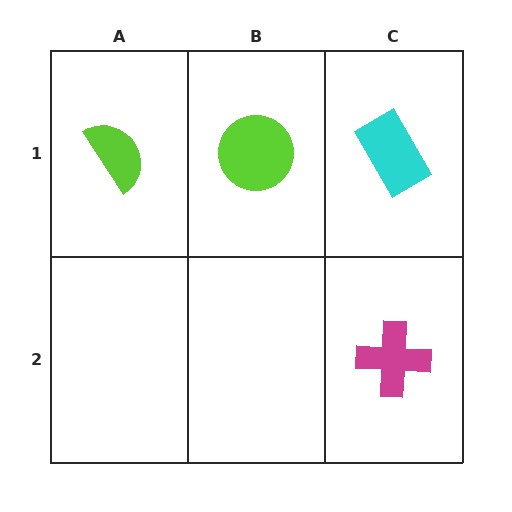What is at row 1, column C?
A cyan rectangle.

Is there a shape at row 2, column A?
No, that cell is empty.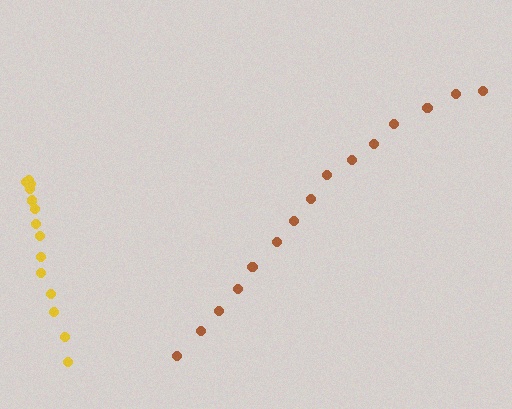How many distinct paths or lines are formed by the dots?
There are 2 distinct paths.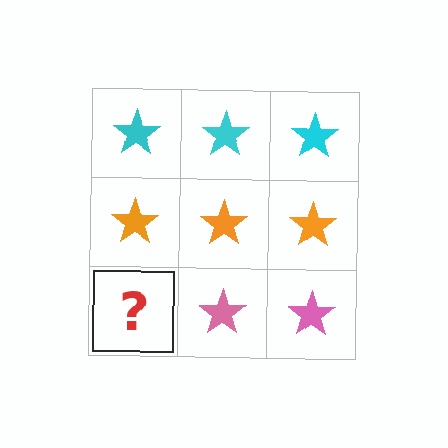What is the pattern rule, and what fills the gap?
The rule is that each row has a consistent color. The gap should be filled with a pink star.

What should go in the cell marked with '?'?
The missing cell should contain a pink star.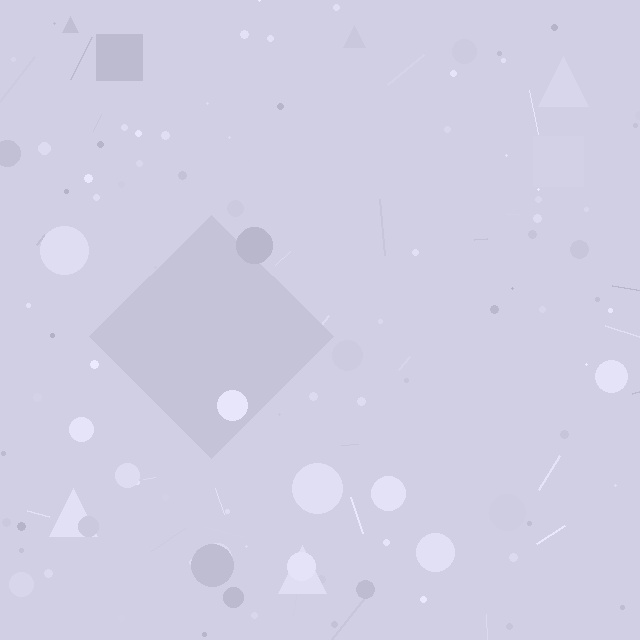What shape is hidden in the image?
A diamond is hidden in the image.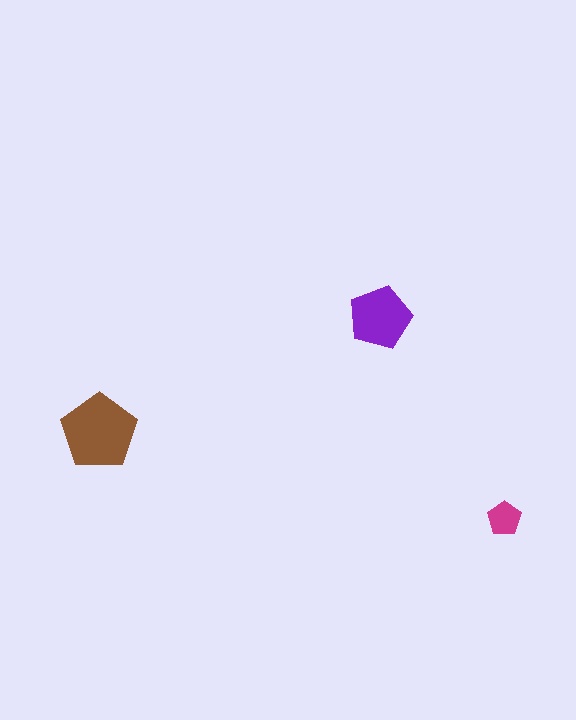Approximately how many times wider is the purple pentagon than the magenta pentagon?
About 2 times wider.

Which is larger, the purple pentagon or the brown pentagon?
The brown one.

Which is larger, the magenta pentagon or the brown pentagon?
The brown one.